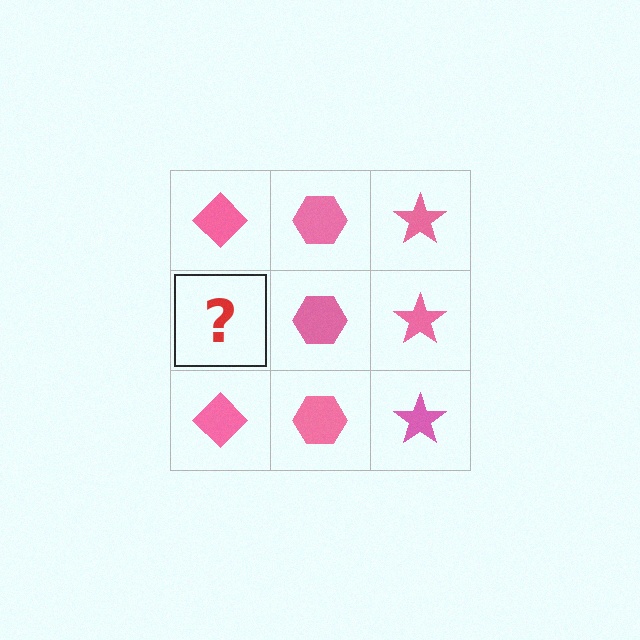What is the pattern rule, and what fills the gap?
The rule is that each column has a consistent shape. The gap should be filled with a pink diamond.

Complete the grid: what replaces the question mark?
The question mark should be replaced with a pink diamond.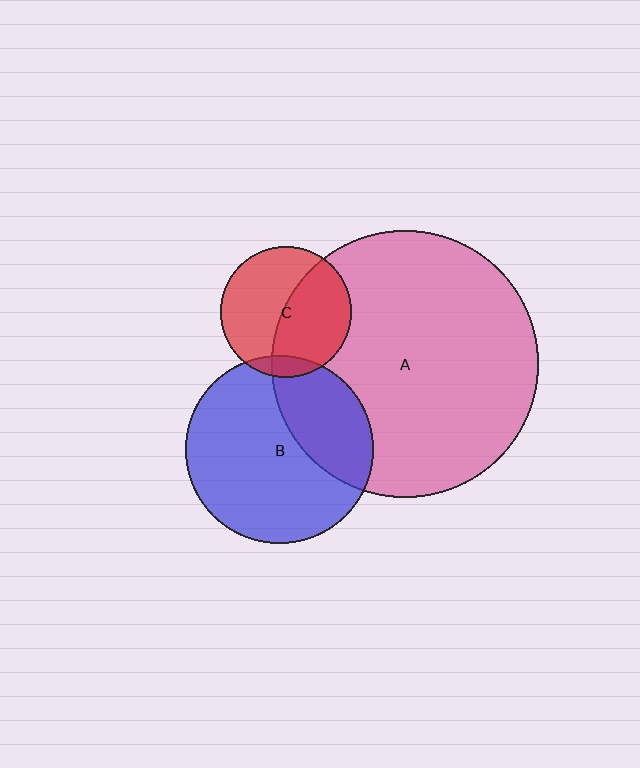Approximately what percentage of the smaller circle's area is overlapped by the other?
Approximately 50%.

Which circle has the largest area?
Circle A (pink).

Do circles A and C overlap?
Yes.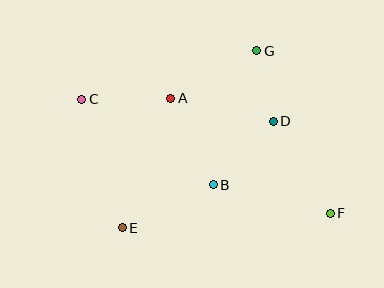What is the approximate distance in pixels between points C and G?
The distance between C and G is approximately 182 pixels.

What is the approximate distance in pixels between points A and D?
The distance between A and D is approximately 105 pixels.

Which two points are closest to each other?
Points D and G are closest to each other.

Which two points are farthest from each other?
Points C and F are farthest from each other.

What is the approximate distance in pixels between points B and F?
The distance between B and F is approximately 120 pixels.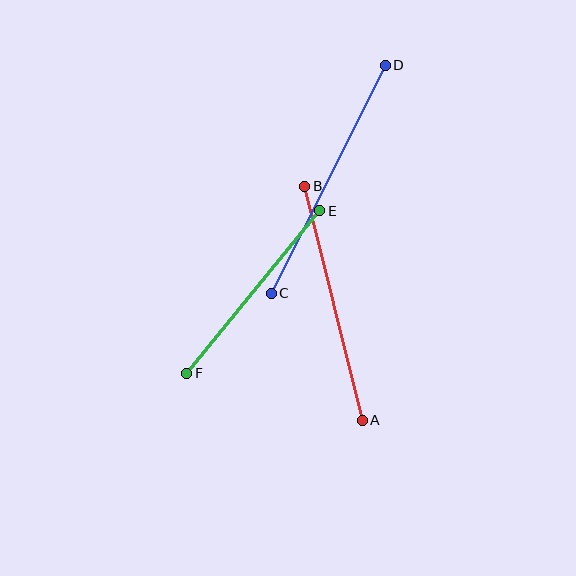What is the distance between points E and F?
The distance is approximately 210 pixels.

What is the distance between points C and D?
The distance is approximately 255 pixels.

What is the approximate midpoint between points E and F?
The midpoint is at approximately (253, 292) pixels.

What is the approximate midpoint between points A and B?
The midpoint is at approximately (333, 303) pixels.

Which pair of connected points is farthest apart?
Points C and D are farthest apart.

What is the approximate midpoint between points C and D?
The midpoint is at approximately (328, 179) pixels.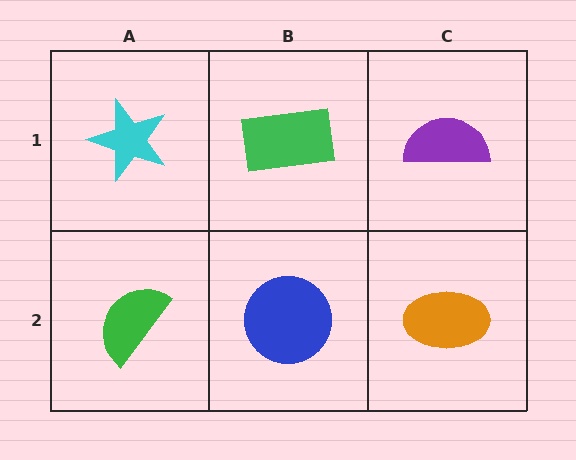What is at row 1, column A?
A cyan star.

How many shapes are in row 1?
3 shapes.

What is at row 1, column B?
A green rectangle.